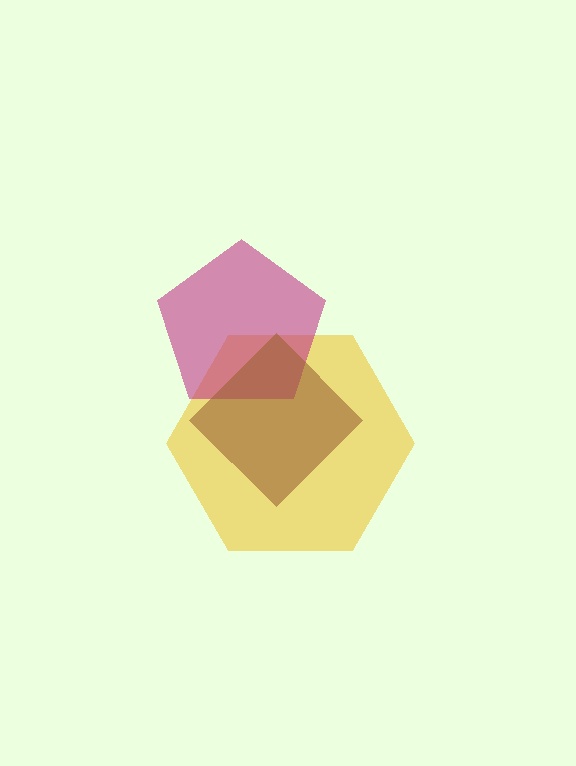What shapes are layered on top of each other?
The layered shapes are: a yellow hexagon, a magenta pentagon, a brown diamond.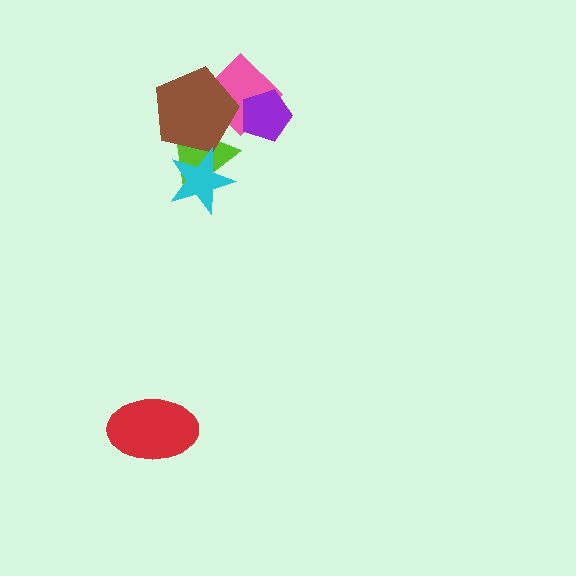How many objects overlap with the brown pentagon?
3 objects overlap with the brown pentagon.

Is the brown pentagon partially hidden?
Yes, it is partially covered by another shape.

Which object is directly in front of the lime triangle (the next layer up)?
The pink diamond is directly in front of the lime triangle.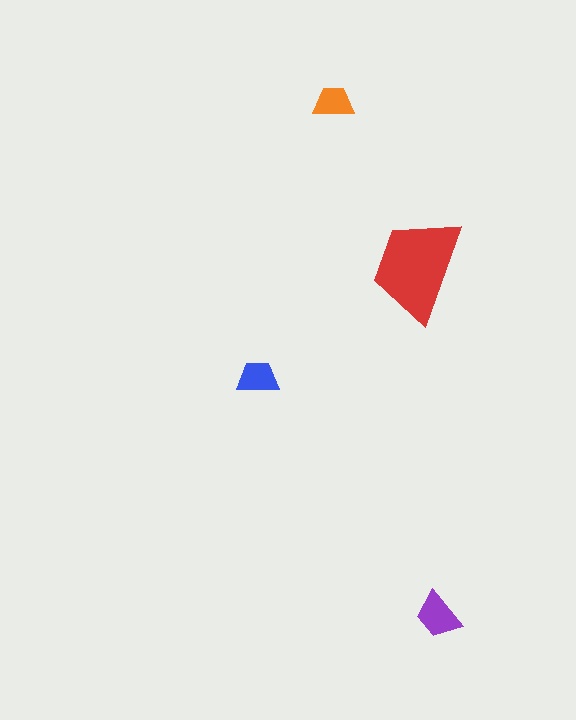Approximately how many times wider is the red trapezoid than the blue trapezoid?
About 2.5 times wider.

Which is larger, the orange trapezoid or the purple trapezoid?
The purple one.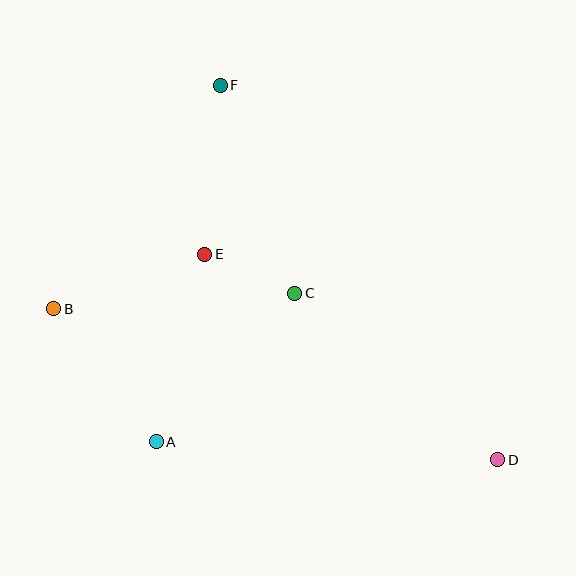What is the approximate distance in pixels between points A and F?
The distance between A and F is approximately 362 pixels.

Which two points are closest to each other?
Points C and E are closest to each other.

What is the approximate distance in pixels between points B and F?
The distance between B and F is approximately 279 pixels.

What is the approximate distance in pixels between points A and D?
The distance between A and D is approximately 342 pixels.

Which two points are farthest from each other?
Points B and D are farthest from each other.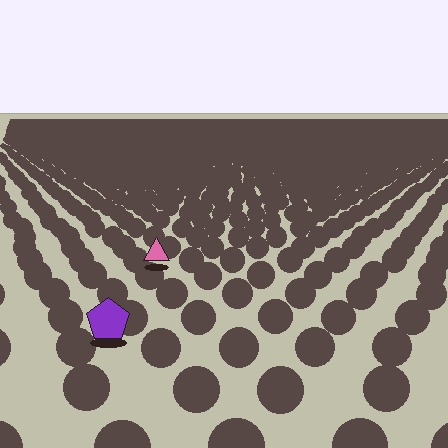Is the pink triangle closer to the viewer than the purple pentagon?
No. The purple pentagon is closer — you can tell from the texture gradient: the ground texture is coarser near it.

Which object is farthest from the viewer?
The pink triangle is farthest from the viewer. It appears smaller and the ground texture around it is denser.